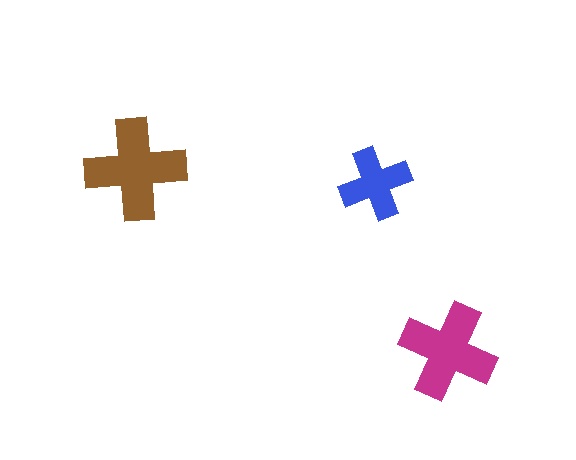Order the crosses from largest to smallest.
the brown one, the magenta one, the blue one.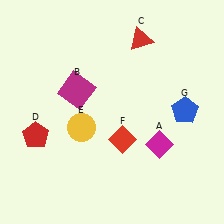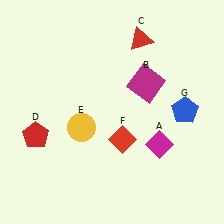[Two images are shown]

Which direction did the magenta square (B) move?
The magenta square (B) moved right.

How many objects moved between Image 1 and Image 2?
1 object moved between the two images.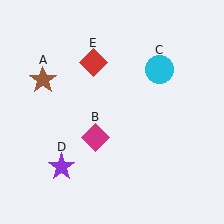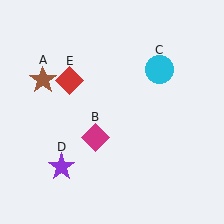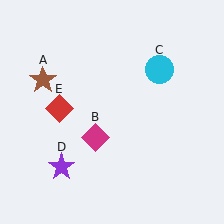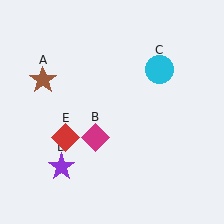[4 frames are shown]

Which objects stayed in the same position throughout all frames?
Brown star (object A) and magenta diamond (object B) and cyan circle (object C) and purple star (object D) remained stationary.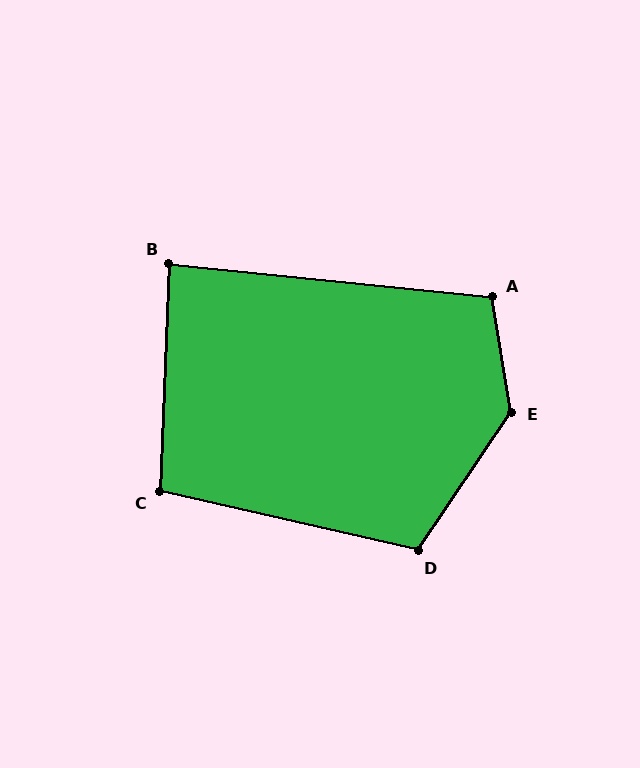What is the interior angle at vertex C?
Approximately 100 degrees (obtuse).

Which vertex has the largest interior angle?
E, at approximately 137 degrees.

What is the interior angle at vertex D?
Approximately 111 degrees (obtuse).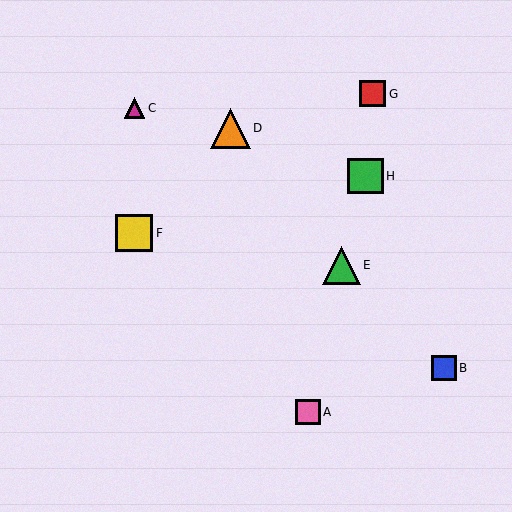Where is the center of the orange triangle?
The center of the orange triangle is at (231, 128).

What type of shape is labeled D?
Shape D is an orange triangle.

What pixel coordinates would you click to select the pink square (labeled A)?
Click at (308, 412) to select the pink square A.